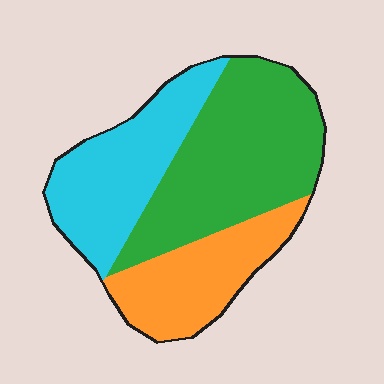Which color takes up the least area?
Orange, at roughly 25%.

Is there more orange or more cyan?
Cyan.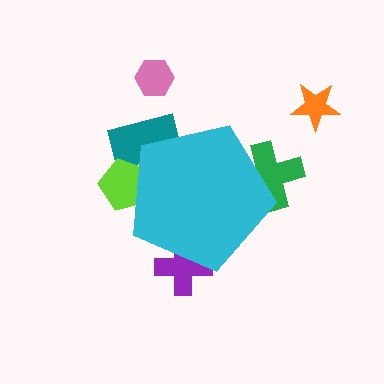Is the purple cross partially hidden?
Yes, the purple cross is partially hidden behind the cyan pentagon.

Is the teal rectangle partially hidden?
Yes, the teal rectangle is partially hidden behind the cyan pentagon.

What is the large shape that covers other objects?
A cyan pentagon.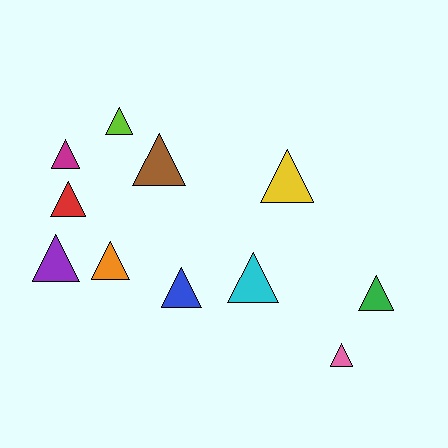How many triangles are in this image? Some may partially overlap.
There are 11 triangles.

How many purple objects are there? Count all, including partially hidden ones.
There is 1 purple object.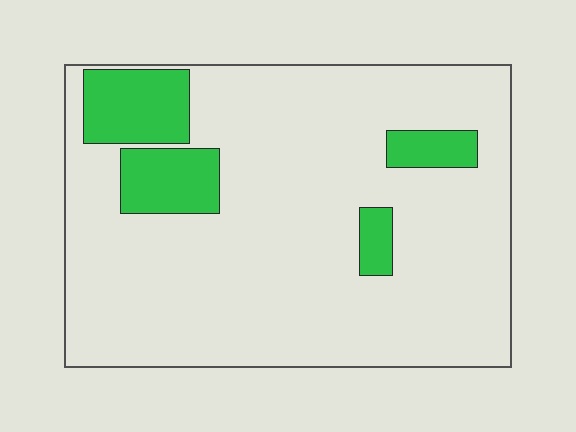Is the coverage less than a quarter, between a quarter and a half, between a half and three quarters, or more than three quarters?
Less than a quarter.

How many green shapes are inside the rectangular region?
4.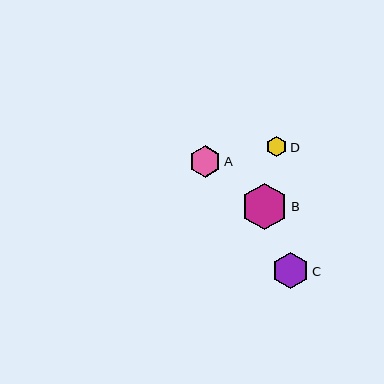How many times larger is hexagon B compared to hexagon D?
Hexagon B is approximately 2.3 times the size of hexagon D.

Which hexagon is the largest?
Hexagon B is the largest with a size of approximately 47 pixels.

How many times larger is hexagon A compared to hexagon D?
Hexagon A is approximately 1.6 times the size of hexagon D.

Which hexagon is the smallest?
Hexagon D is the smallest with a size of approximately 20 pixels.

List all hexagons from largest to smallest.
From largest to smallest: B, C, A, D.